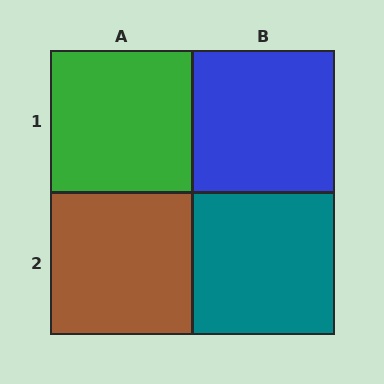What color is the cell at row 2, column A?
Brown.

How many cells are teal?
1 cell is teal.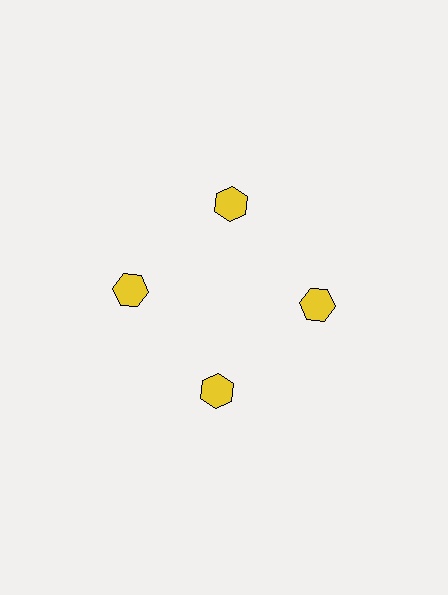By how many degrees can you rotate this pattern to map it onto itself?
The pattern maps onto itself every 90 degrees of rotation.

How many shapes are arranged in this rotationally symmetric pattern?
There are 4 shapes, arranged in 4 groups of 1.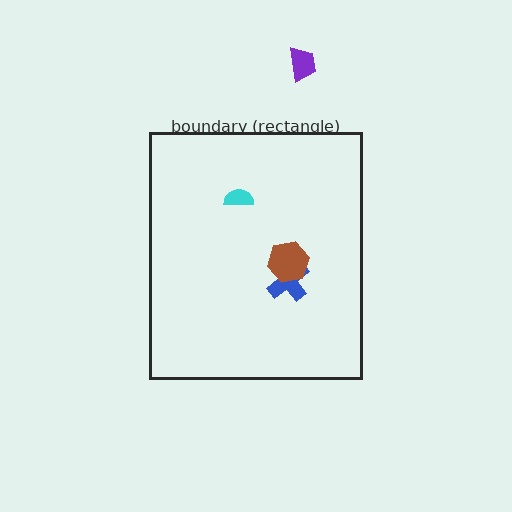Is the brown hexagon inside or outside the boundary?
Inside.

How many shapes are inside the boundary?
3 inside, 1 outside.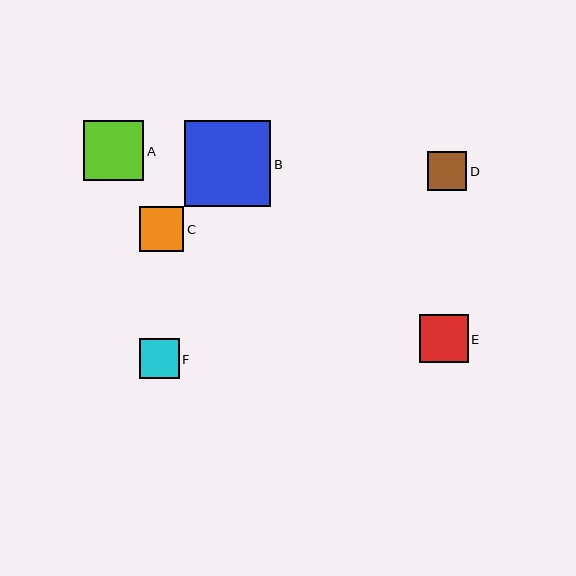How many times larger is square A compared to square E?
Square A is approximately 1.2 times the size of square E.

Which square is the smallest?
Square D is the smallest with a size of approximately 39 pixels.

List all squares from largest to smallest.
From largest to smallest: B, A, E, C, F, D.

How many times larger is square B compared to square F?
Square B is approximately 2.2 times the size of square F.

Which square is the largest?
Square B is the largest with a size of approximately 86 pixels.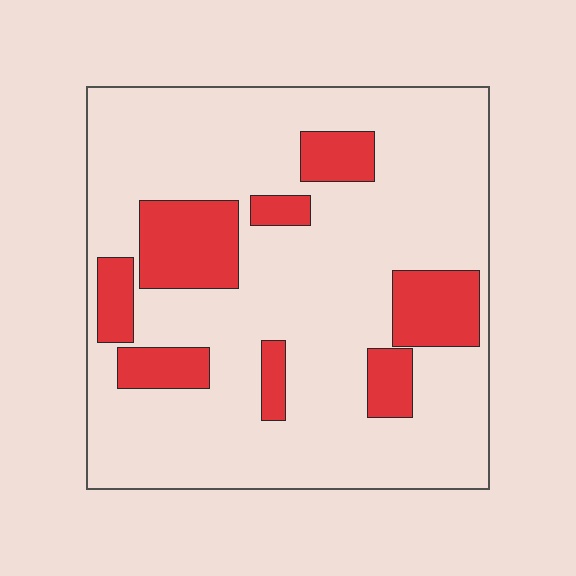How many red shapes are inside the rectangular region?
8.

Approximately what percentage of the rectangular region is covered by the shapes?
Approximately 20%.